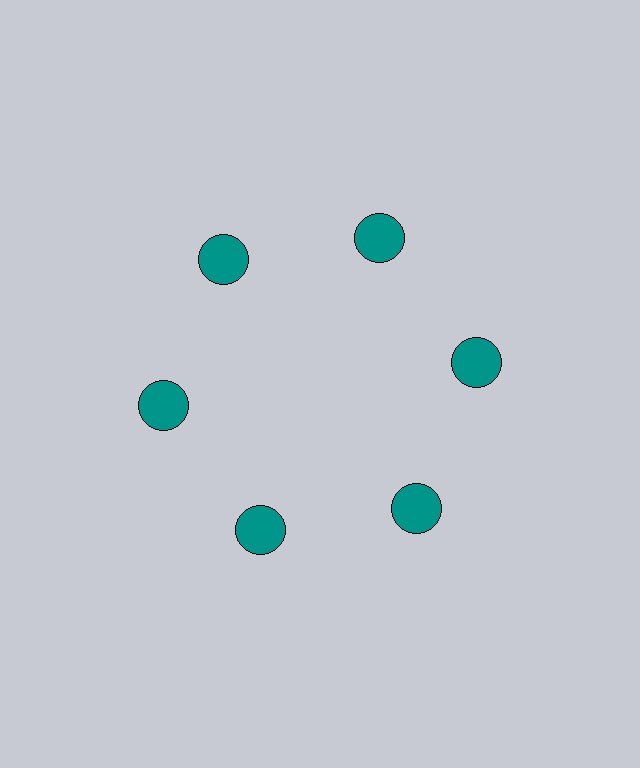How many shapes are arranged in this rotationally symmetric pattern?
There are 6 shapes, arranged in 6 groups of 1.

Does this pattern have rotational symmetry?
Yes, this pattern has 6-fold rotational symmetry. It looks the same after rotating 60 degrees around the center.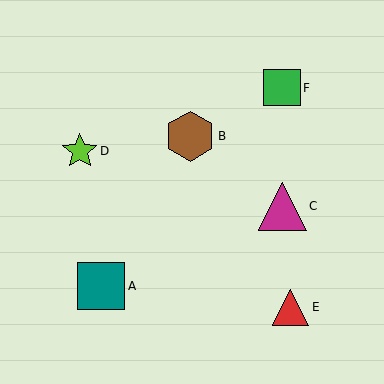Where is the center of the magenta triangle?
The center of the magenta triangle is at (283, 206).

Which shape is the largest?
The brown hexagon (labeled B) is the largest.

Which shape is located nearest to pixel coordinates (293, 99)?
The green square (labeled F) at (282, 88) is nearest to that location.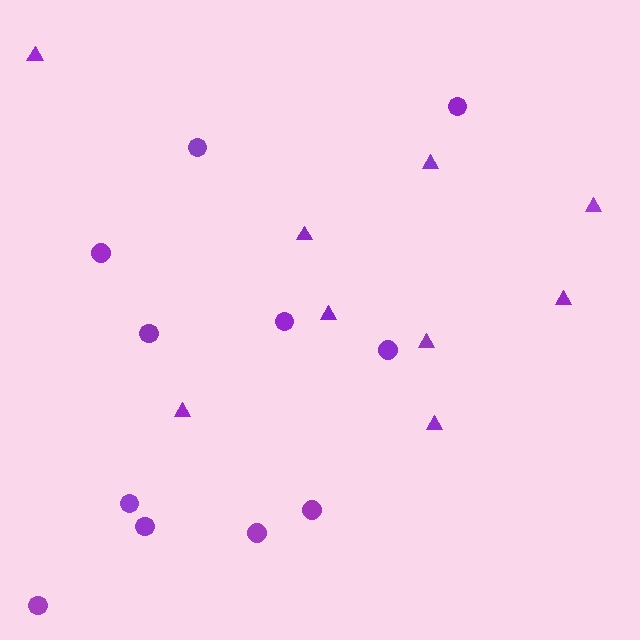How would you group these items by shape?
There are 2 groups: one group of triangles (9) and one group of circles (11).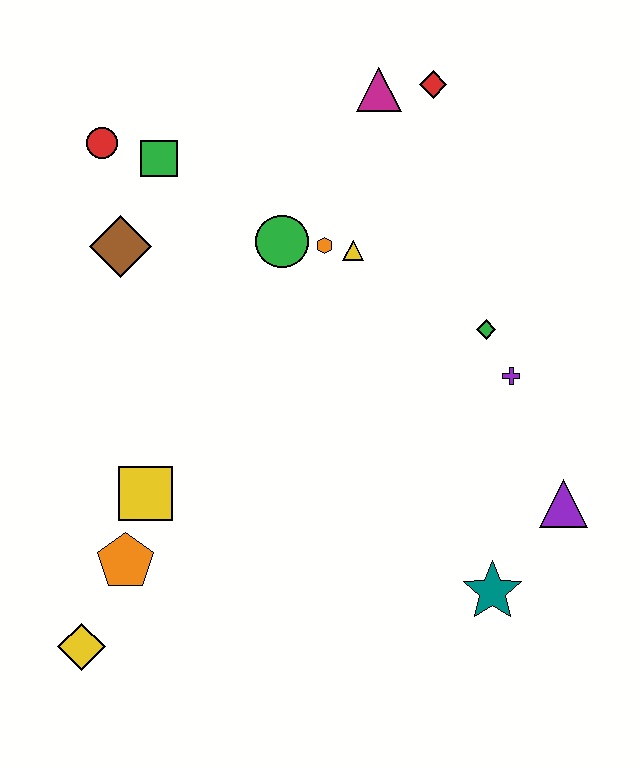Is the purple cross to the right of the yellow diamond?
Yes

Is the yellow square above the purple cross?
No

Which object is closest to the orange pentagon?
The yellow square is closest to the orange pentagon.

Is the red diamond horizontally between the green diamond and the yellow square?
Yes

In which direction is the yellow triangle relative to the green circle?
The yellow triangle is to the right of the green circle.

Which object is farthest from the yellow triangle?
The yellow diamond is farthest from the yellow triangle.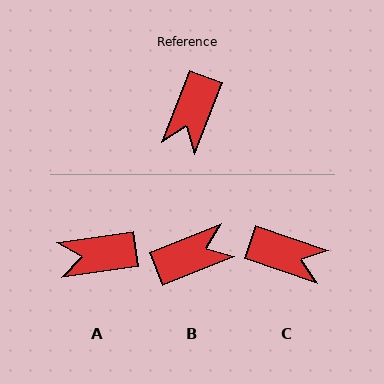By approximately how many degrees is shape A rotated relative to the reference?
Approximately 61 degrees clockwise.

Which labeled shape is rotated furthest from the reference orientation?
B, about 133 degrees away.